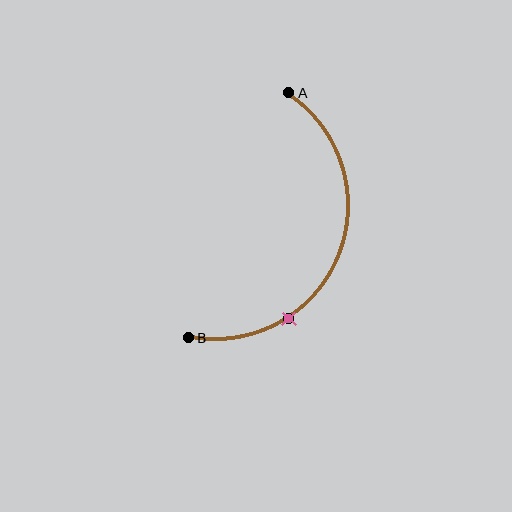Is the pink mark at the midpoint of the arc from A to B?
No. The pink mark lies on the arc but is closer to endpoint B. The arc midpoint would be at the point on the curve equidistant along the arc from both A and B.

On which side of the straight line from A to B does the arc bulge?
The arc bulges to the right of the straight line connecting A and B.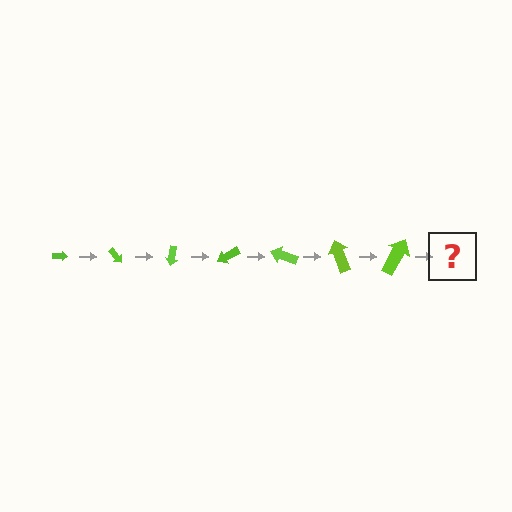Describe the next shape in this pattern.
It should be an arrow, larger than the previous one and rotated 350 degrees from the start.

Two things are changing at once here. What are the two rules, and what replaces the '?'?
The two rules are that the arrow grows larger each step and it rotates 50 degrees each step. The '?' should be an arrow, larger than the previous one and rotated 350 degrees from the start.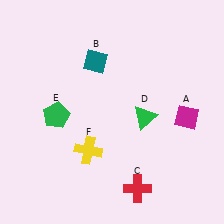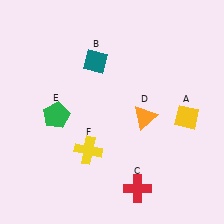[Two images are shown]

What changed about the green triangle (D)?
In Image 1, D is green. In Image 2, it changed to orange.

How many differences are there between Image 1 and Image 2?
There are 2 differences between the two images.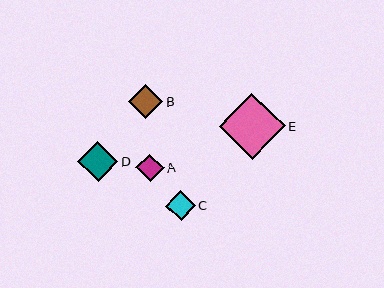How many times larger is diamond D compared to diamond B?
Diamond D is approximately 1.2 times the size of diamond B.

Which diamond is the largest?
Diamond E is the largest with a size of approximately 65 pixels.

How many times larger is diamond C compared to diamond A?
Diamond C is approximately 1.1 times the size of diamond A.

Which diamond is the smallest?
Diamond A is the smallest with a size of approximately 27 pixels.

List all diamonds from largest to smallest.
From largest to smallest: E, D, B, C, A.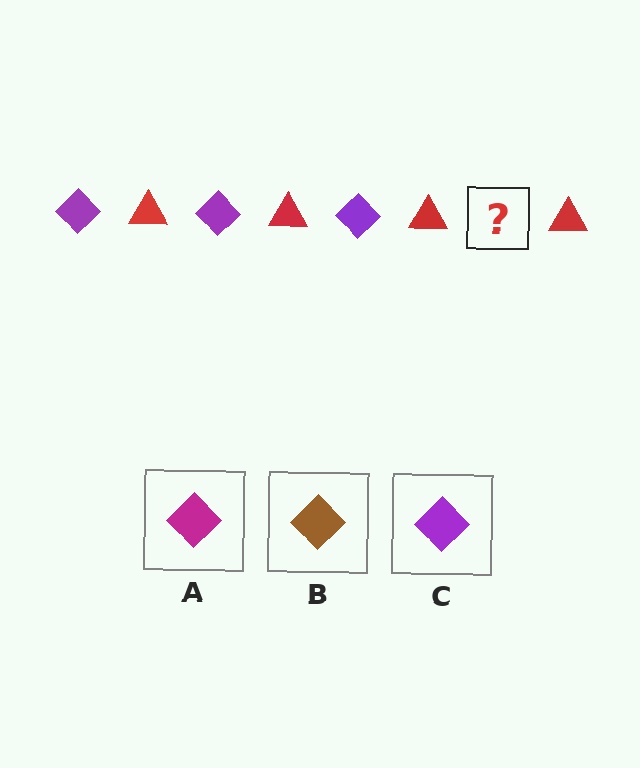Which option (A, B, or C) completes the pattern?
C.